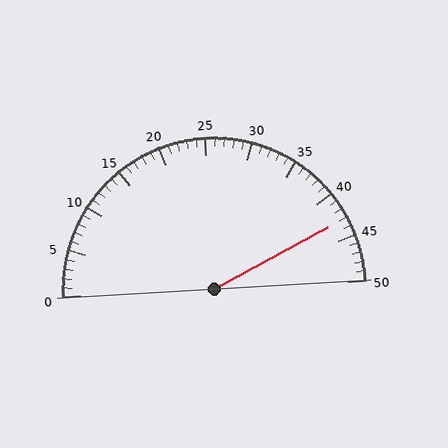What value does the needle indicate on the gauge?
The needle indicates approximately 43.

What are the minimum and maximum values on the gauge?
The gauge ranges from 0 to 50.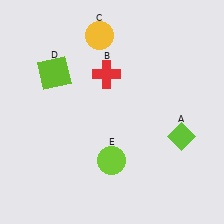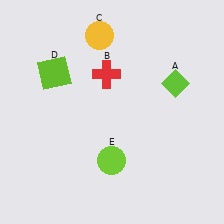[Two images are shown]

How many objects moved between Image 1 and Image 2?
1 object moved between the two images.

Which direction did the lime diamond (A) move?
The lime diamond (A) moved up.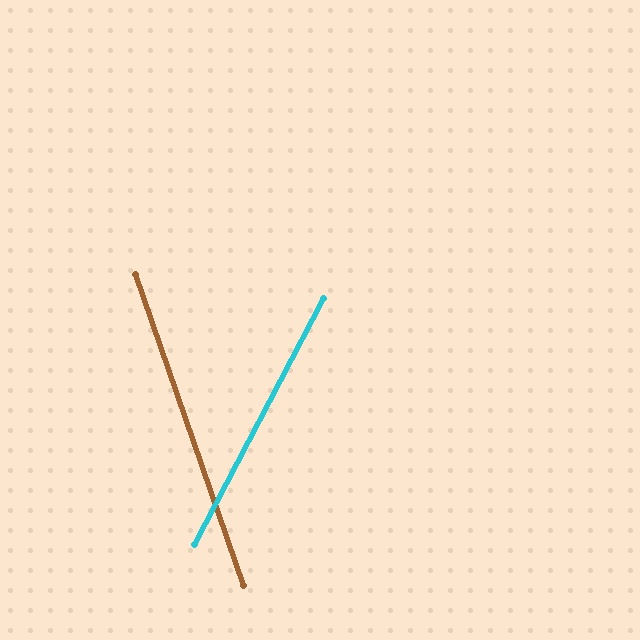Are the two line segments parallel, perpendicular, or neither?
Neither parallel nor perpendicular — they differ by about 47°.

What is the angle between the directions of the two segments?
Approximately 47 degrees.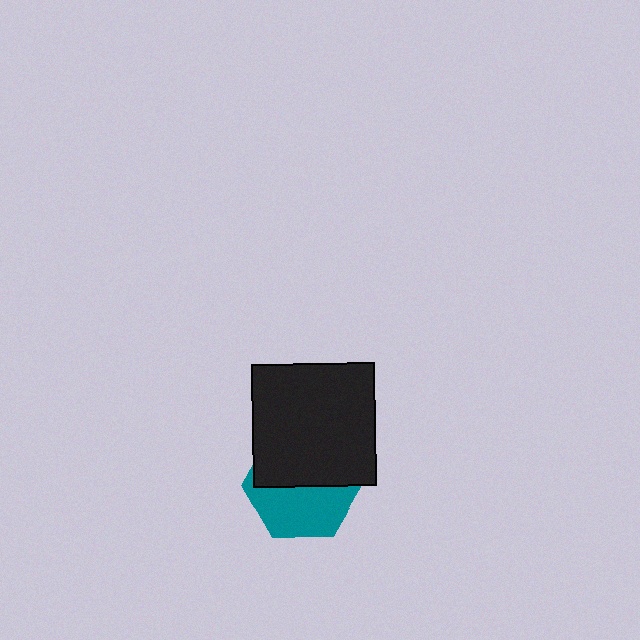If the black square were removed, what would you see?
You would see the complete teal hexagon.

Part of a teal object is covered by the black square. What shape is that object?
It is a hexagon.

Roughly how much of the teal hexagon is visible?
About half of it is visible (roughly 48%).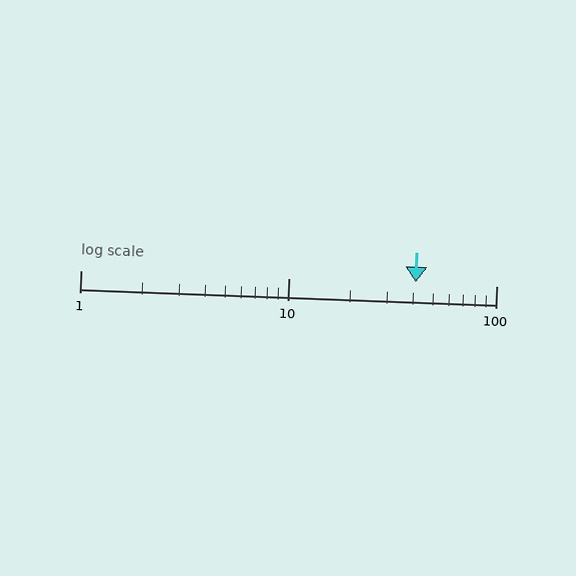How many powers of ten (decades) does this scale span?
The scale spans 2 decades, from 1 to 100.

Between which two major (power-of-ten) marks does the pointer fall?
The pointer is between 10 and 100.